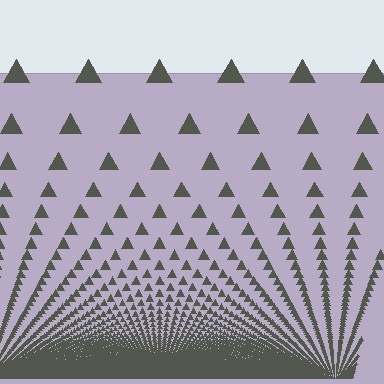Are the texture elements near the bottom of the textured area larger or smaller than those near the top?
Smaller. The gradient is inverted — elements near the bottom are smaller and denser.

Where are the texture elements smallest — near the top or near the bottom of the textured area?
Near the bottom.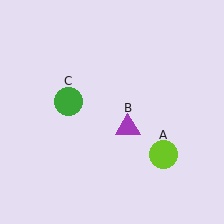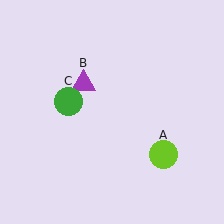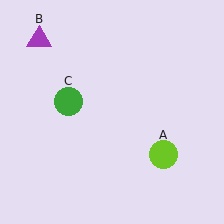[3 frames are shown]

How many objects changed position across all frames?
1 object changed position: purple triangle (object B).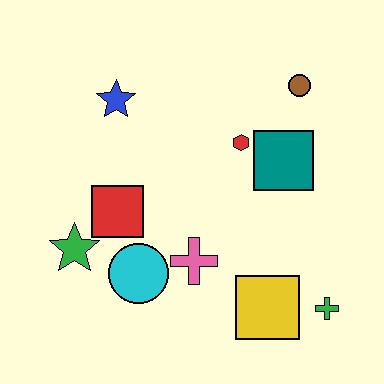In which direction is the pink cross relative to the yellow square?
The pink cross is to the left of the yellow square.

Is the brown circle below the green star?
No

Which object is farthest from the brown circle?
The green star is farthest from the brown circle.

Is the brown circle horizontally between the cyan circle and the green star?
No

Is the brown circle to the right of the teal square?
Yes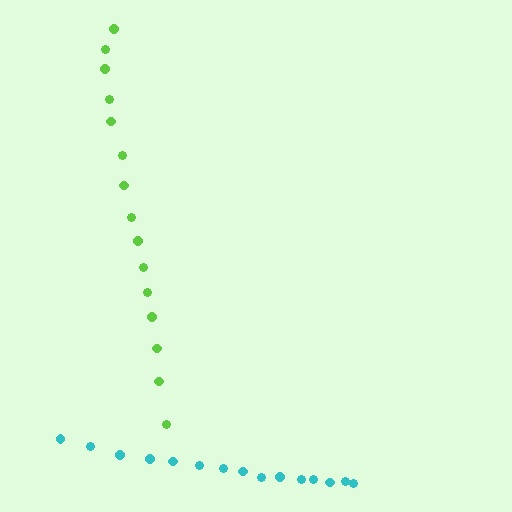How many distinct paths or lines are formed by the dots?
There are 2 distinct paths.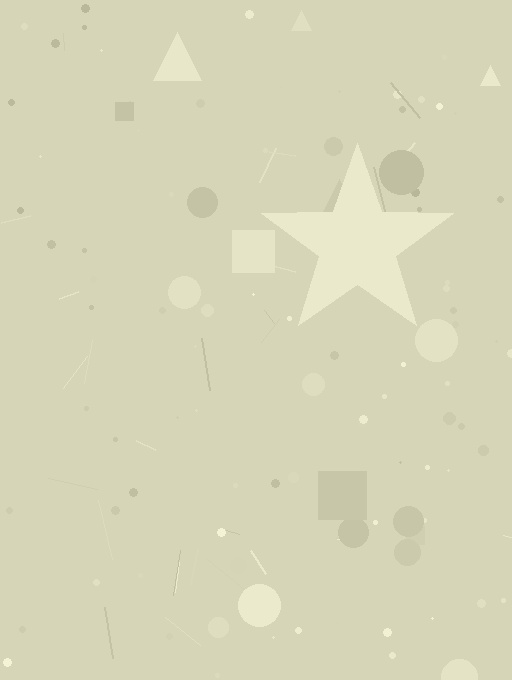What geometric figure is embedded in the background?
A star is embedded in the background.